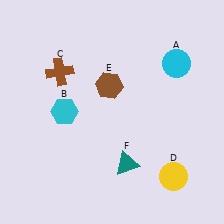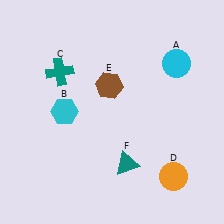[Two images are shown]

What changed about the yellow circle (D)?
In Image 1, D is yellow. In Image 2, it changed to orange.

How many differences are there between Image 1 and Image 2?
There are 2 differences between the two images.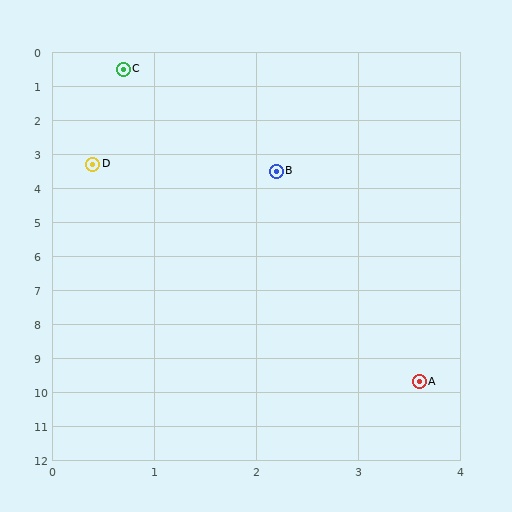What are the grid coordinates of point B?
Point B is at approximately (2.2, 3.5).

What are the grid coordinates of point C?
Point C is at approximately (0.7, 0.5).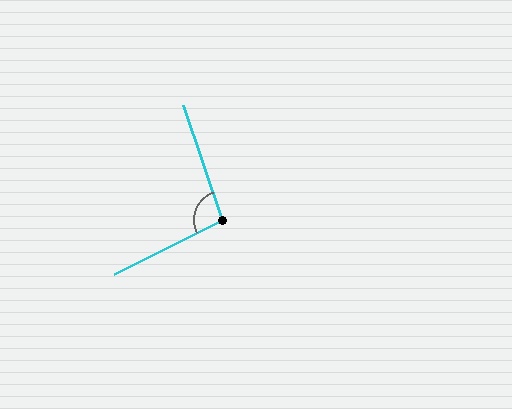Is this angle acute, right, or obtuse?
It is obtuse.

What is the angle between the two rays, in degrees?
Approximately 98 degrees.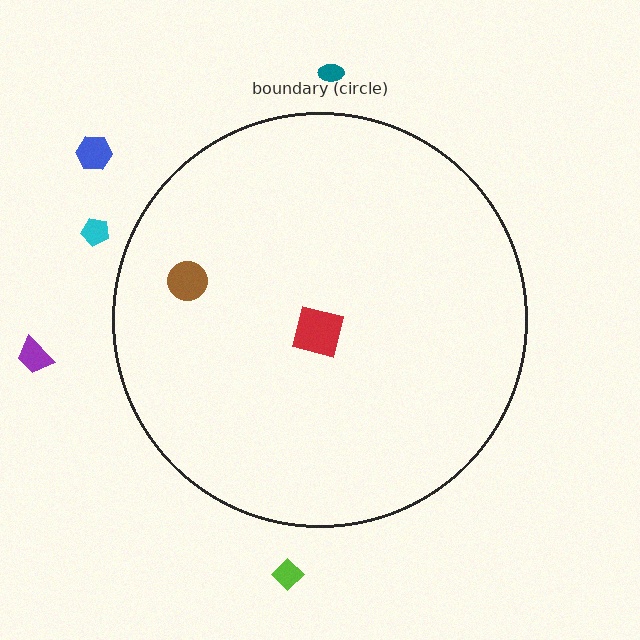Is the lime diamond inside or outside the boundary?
Outside.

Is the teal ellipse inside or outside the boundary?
Outside.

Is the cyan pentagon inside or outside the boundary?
Outside.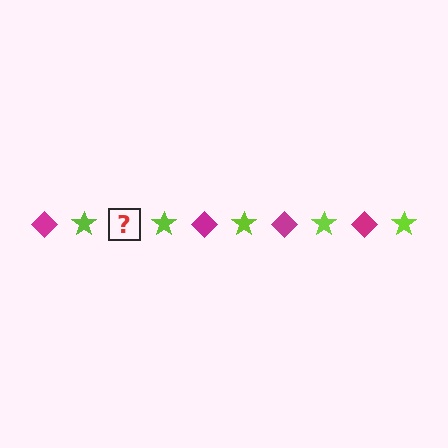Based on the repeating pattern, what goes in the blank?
The blank should be a magenta diamond.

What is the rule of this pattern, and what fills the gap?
The rule is that the pattern alternates between magenta diamond and lime star. The gap should be filled with a magenta diamond.